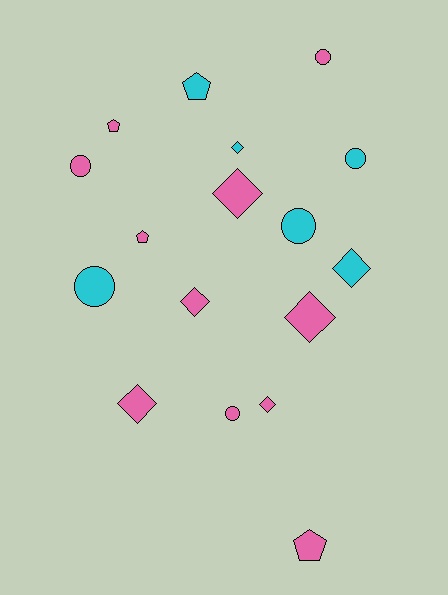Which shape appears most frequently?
Diamond, with 7 objects.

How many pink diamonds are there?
There are 5 pink diamonds.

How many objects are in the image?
There are 17 objects.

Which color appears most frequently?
Pink, with 11 objects.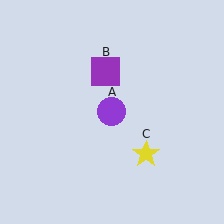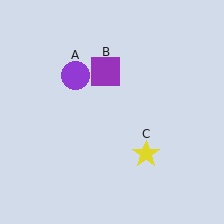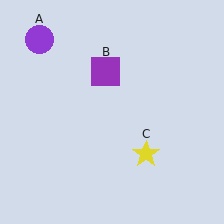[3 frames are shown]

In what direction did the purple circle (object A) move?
The purple circle (object A) moved up and to the left.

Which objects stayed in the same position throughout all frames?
Purple square (object B) and yellow star (object C) remained stationary.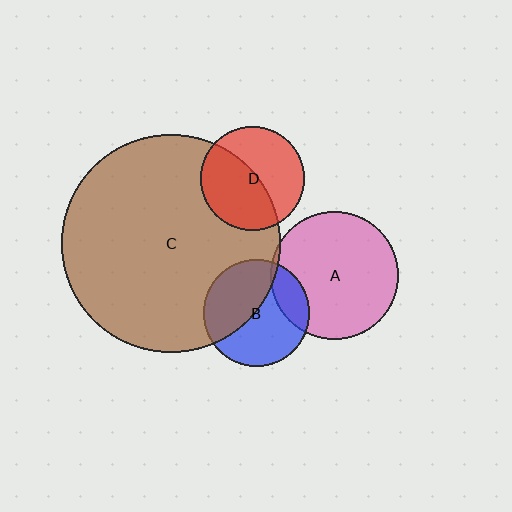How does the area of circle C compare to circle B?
Approximately 4.2 times.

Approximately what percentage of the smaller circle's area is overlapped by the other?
Approximately 20%.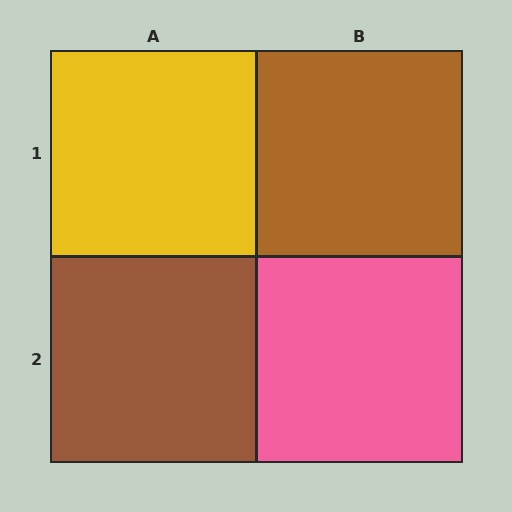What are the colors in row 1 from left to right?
Yellow, brown.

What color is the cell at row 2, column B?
Pink.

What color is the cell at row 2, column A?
Brown.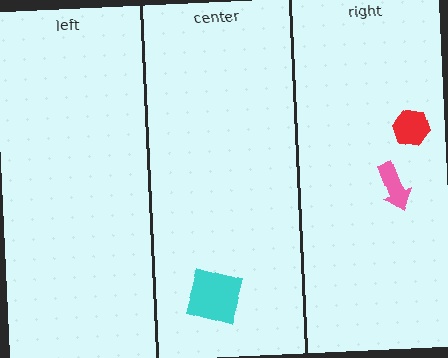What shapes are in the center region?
The cyan square.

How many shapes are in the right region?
2.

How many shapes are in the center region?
1.